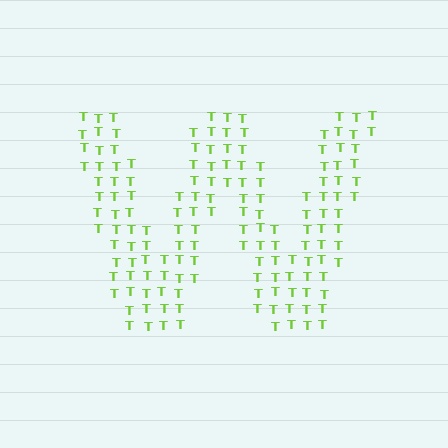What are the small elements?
The small elements are letter T's.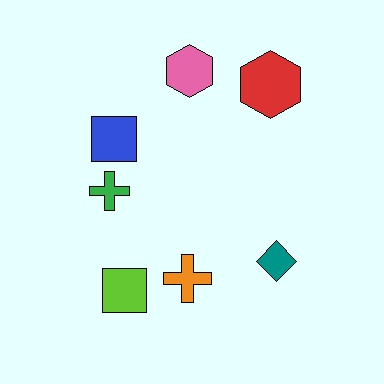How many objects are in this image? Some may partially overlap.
There are 7 objects.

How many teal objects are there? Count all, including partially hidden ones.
There is 1 teal object.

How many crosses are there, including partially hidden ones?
There are 2 crosses.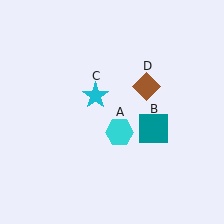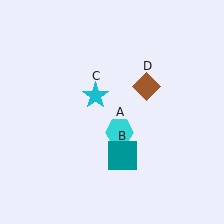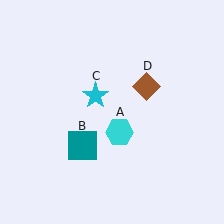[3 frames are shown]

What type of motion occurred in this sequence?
The teal square (object B) rotated clockwise around the center of the scene.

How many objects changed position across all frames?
1 object changed position: teal square (object B).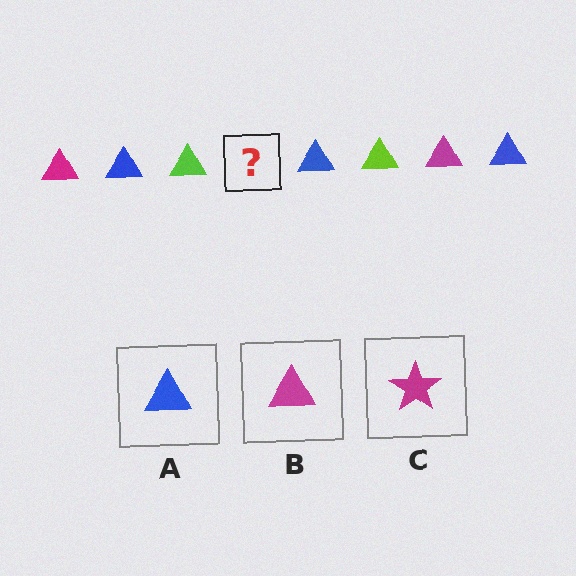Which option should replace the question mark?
Option B.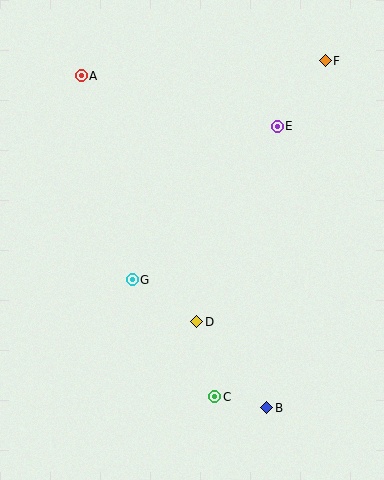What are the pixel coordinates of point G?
Point G is at (132, 280).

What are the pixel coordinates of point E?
Point E is at (277, 126).